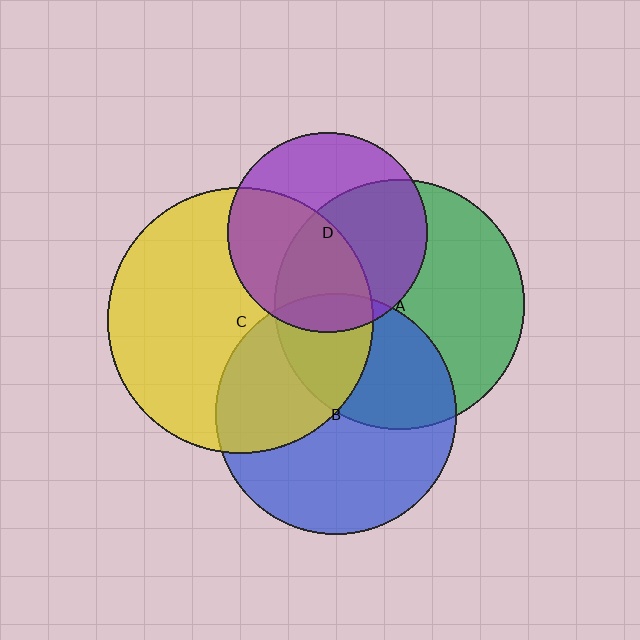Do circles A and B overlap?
Yes.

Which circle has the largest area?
Circle C (yellow).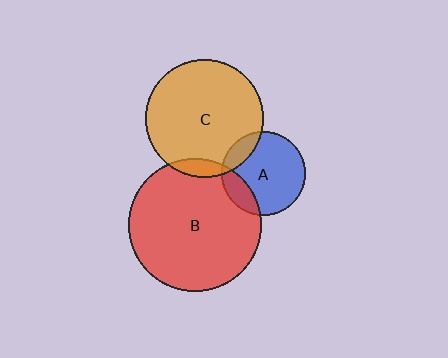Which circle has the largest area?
Circle B (red).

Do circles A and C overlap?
Yes.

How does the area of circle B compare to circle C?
Approximately 1.3 times.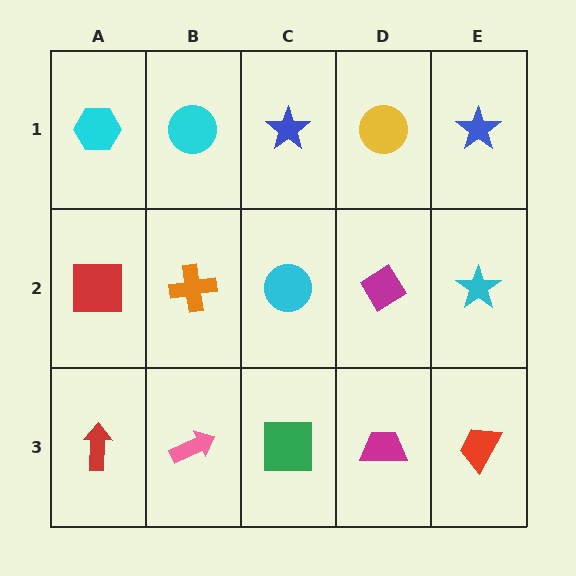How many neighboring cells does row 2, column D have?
4.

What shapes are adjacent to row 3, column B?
An orange cross (row 2, column B), a red arrow (row 3, column A), a green square (row 3, column C).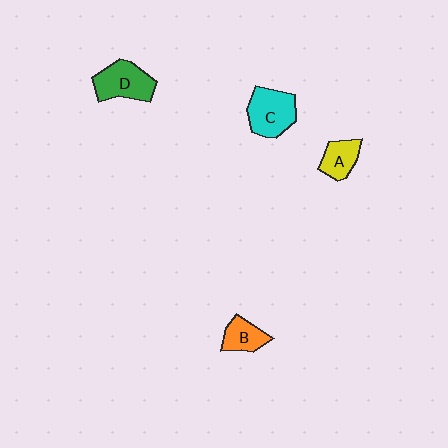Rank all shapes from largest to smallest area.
From largest to smallest: C (cyan), D (green), B (orange), A (yellow).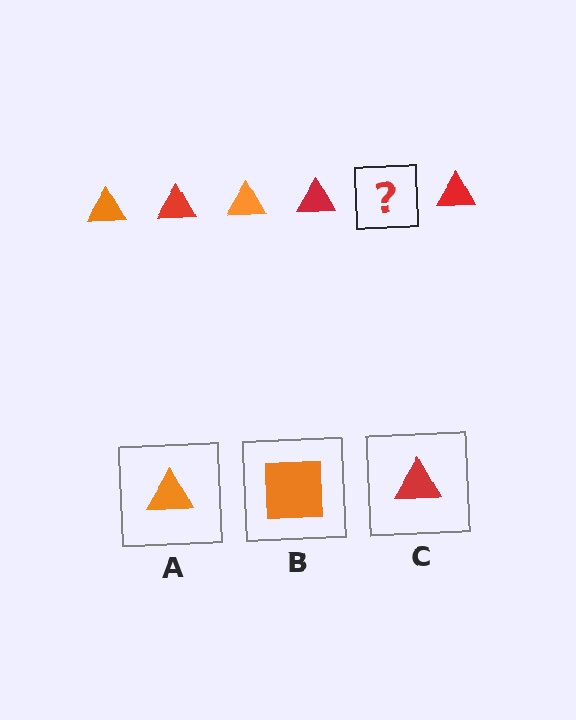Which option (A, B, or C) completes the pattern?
A.